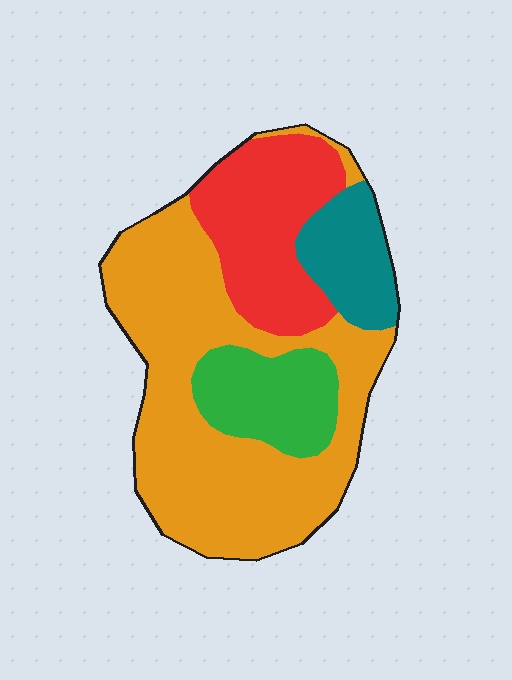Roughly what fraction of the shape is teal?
Teal takes up less than a sixth of the shape.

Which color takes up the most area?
Orange, at roughly 55%.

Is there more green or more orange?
Orange.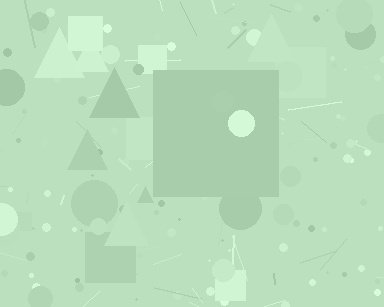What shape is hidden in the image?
A square is hidden in the image.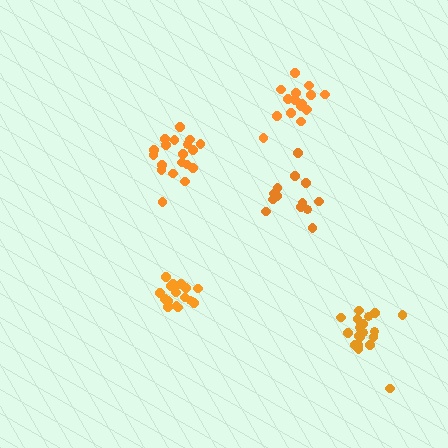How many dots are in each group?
Group 1: 14 dots, Group 2: 19 dots, Group 3: 17 dots, Group 4: 19 dots, Group 5: 17 dots (86 total).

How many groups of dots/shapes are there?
There are 5 groups.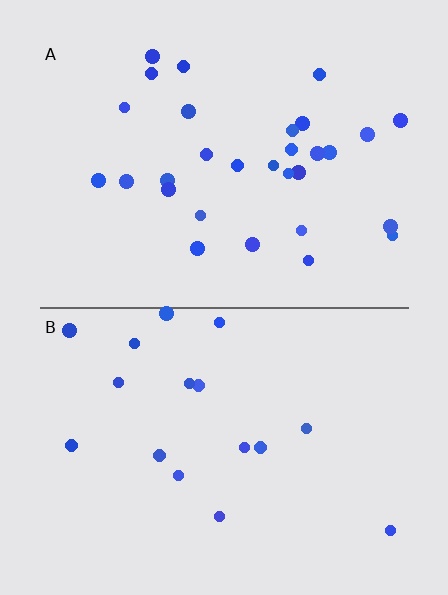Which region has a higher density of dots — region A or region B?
A (the top).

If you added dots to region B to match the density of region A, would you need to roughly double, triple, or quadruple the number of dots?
Approximately double.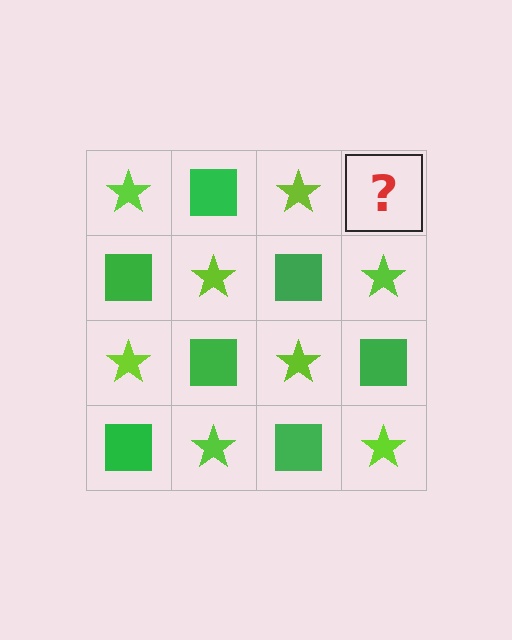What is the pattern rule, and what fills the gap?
The rule is that it alternates lime star and green square in a checkerboard pattern. The gap should be filled with a green square.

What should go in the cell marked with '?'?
The missing cell should contain a green square.